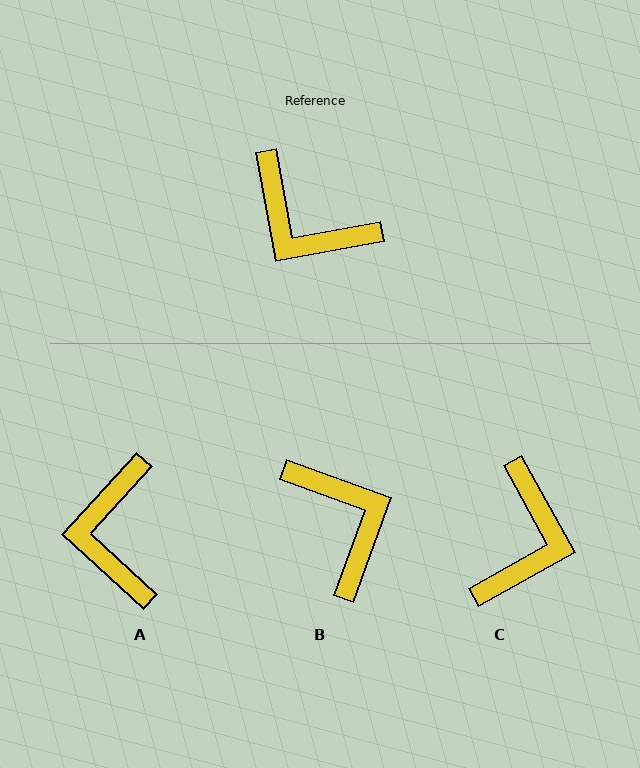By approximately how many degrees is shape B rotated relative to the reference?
Approximately 150 degrees counter-clockwise.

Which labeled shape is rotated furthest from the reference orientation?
B, about 150 degrees away.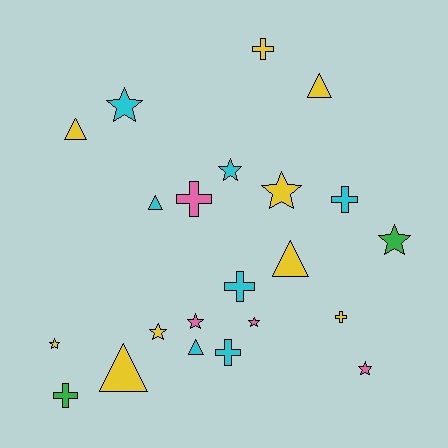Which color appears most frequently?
Yellow, with 9 objects.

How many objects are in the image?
There are 22 objects.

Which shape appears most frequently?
Star, with 9 objects.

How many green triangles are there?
There are no green triangles.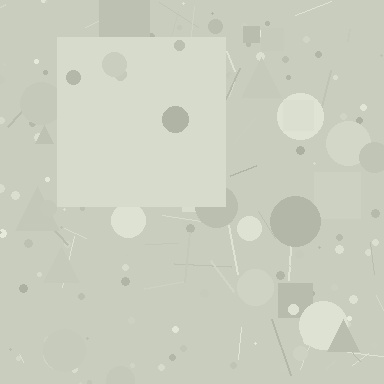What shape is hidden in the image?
A square is hidden in the image.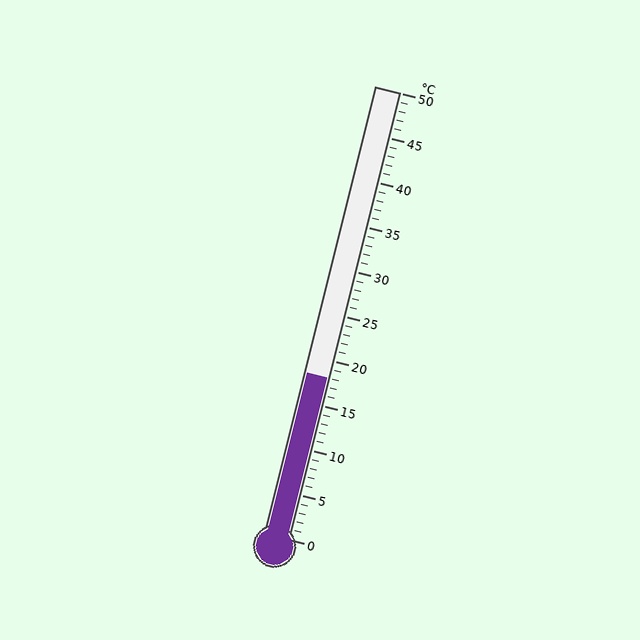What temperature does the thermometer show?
The thermometer shows approximately 18°C.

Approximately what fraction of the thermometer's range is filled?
The thermometer is filled to approximately 35% of its range.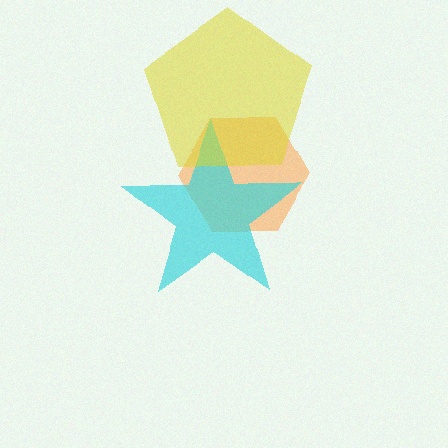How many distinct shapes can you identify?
There are 3 distinct shapes: an orange hexagon, a cyan star, a yellow pentagon.